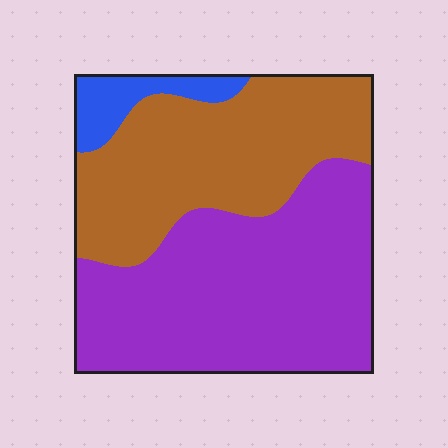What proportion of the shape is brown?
Brown takes up about two fifths (2/5) of the shape.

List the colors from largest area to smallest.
From largest to smallest: purple, brown, blue.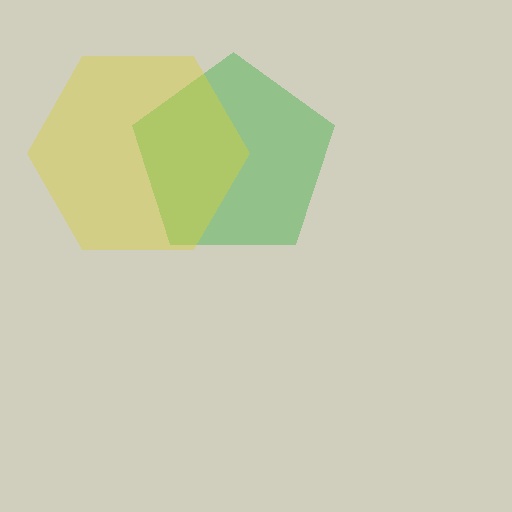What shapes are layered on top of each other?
The layered shapes are: a green pentagon, a yellow hexagon.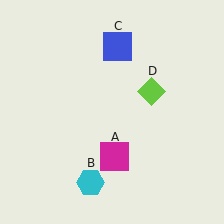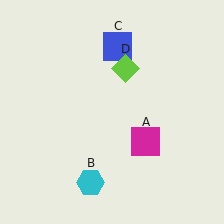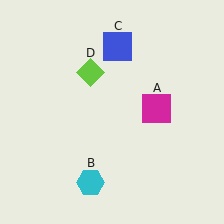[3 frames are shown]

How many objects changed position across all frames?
2 objects changed position: magenta square (object A), lime diamond (object D).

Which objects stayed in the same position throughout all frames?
Cyan hexagon (object B) and blue square (object C) remained stationary.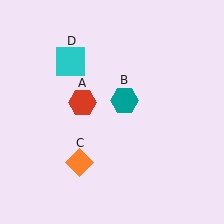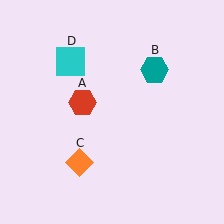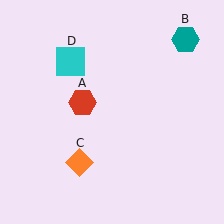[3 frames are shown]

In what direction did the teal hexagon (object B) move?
The teal hexagon (object B) moved up and to the right.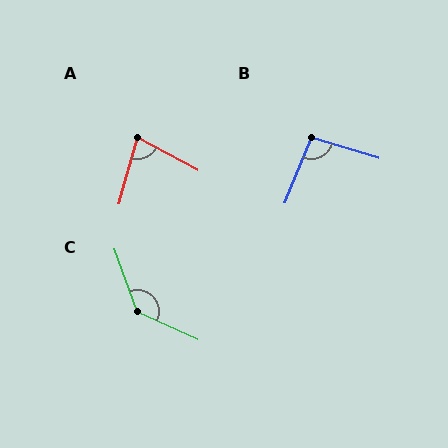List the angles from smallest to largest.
A (77°), B (96°), C (135°).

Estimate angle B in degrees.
Approximately 96 degrees.